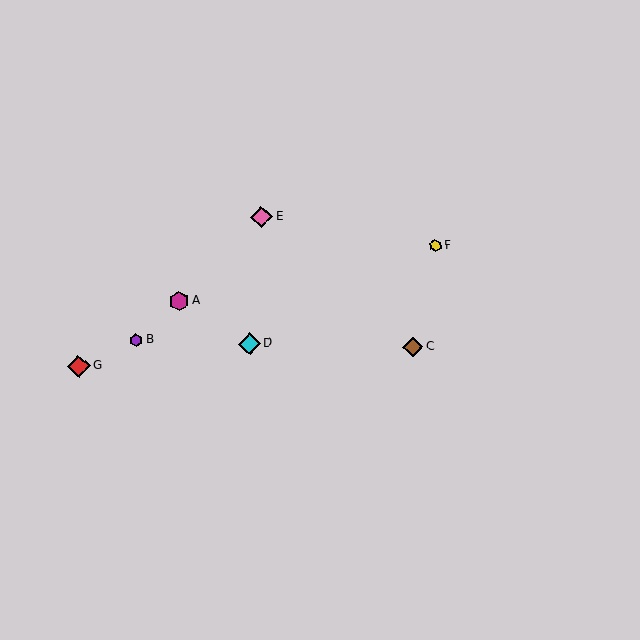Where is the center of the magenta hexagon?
The center of the magenta hexagon is at (179, 301).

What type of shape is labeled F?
Shape F is a yellow hexagon.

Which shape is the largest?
The red diamond (labeled G) is the largest.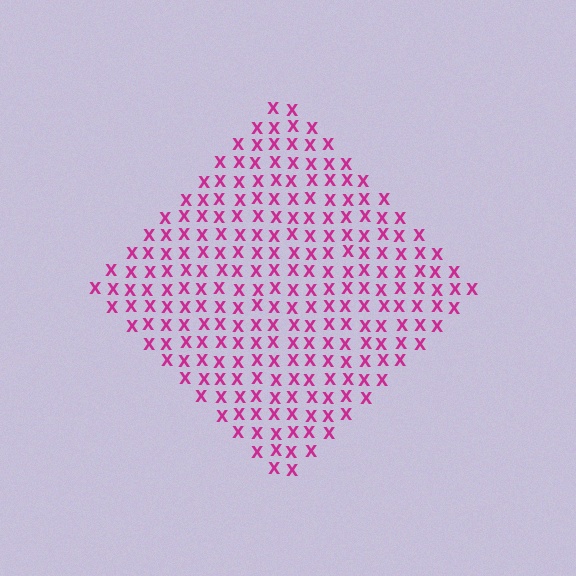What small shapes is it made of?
It is made of small letter X's.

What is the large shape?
The large shape is a diamond.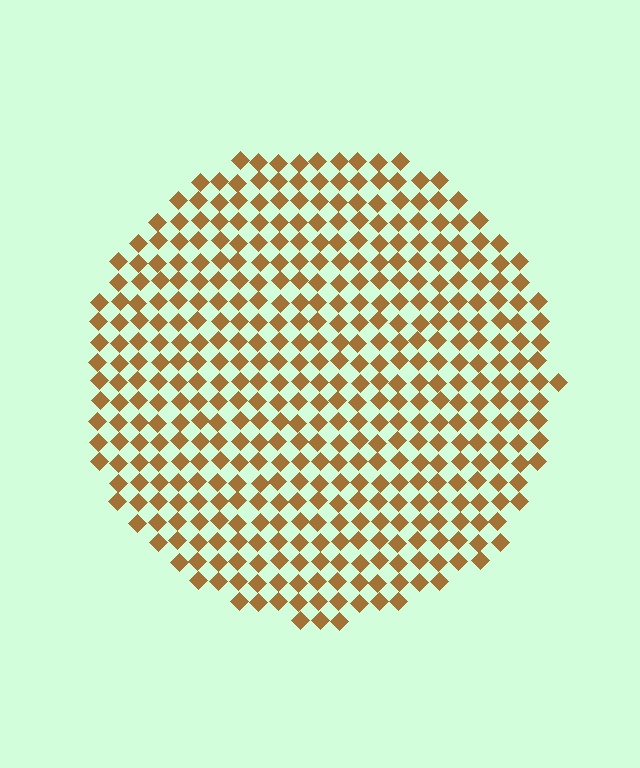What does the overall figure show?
The overall figure shows a circle.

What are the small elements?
The small elements are diamonds.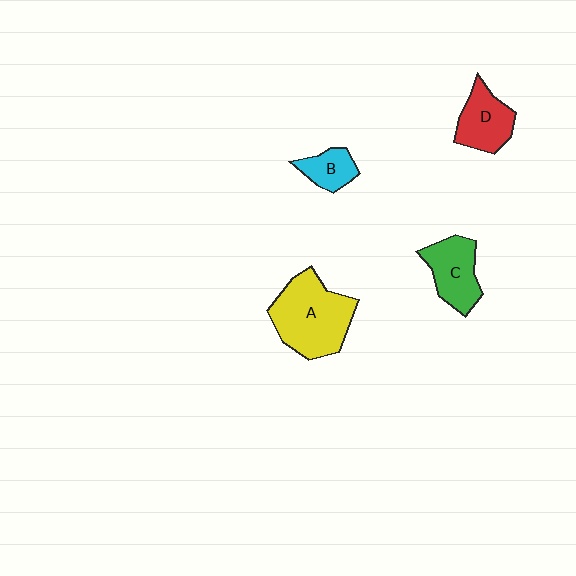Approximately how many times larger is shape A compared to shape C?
Approximately 1.6 times.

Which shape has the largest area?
Shape A (yellow).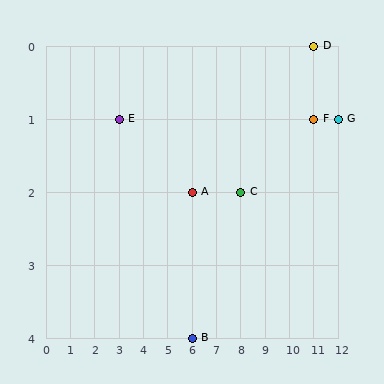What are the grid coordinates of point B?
Point B is at grid coordinates (6, 4).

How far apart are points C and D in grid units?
Points C and D are 3 columns and 2 rows apart (about 3.6 grid units diagonally).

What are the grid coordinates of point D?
Point D is at grid coordinates (11, 0).